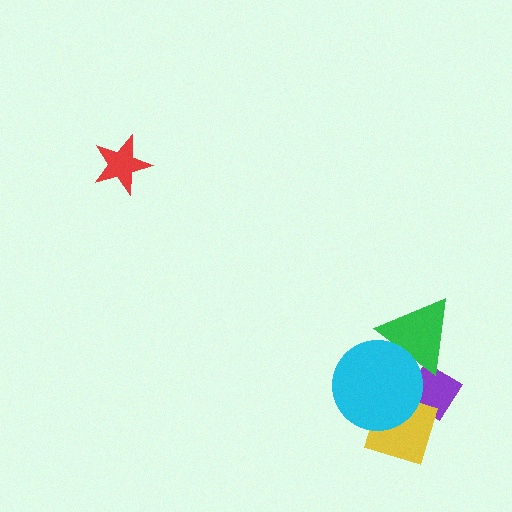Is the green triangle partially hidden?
Yes, it is partially covered by another shape.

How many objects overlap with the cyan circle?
3 objects overlap with the cyan circle.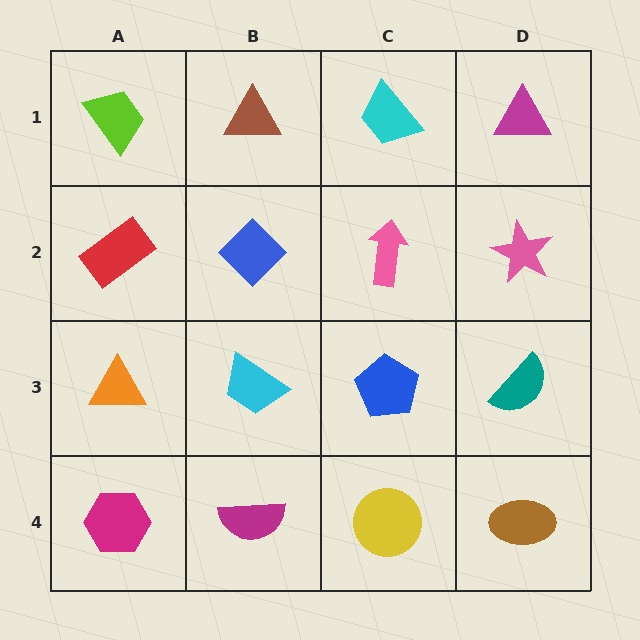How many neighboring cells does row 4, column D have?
2.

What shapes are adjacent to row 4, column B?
A cyan trapezoid (row 3, column B), a magenta hexagon (row 4, column A), a yellow circle (row 4, column C).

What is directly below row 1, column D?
A pink star.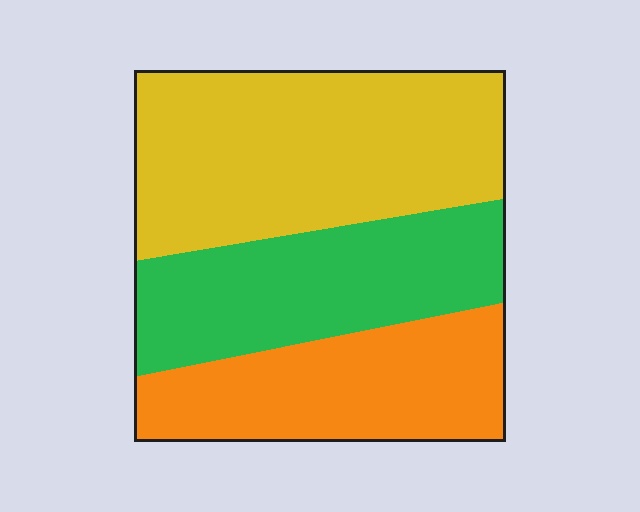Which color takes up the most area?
Yellow, at roughly 45%.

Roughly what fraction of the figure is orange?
Orange covers 28% of the figure.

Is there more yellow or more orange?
Yellow.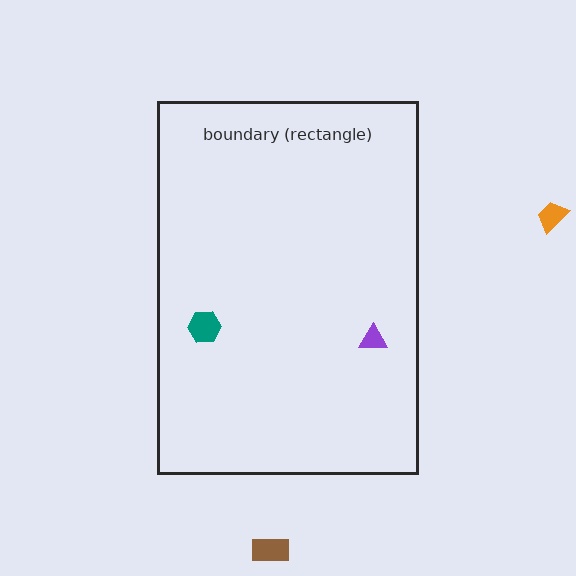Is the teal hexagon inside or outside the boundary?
Inside.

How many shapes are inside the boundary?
2 inside, 2 outside.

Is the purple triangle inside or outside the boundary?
Inside.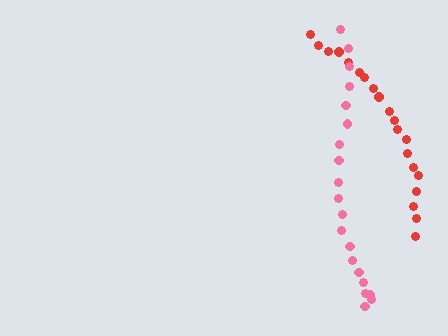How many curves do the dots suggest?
There are 2 distinct paths.